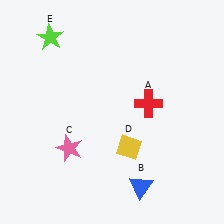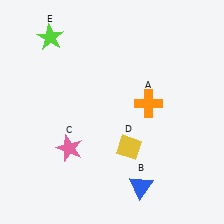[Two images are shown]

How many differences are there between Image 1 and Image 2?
There is 1 difference between the two images.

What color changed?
The cross (A) changed from red in Image 1 to orange in Image 2.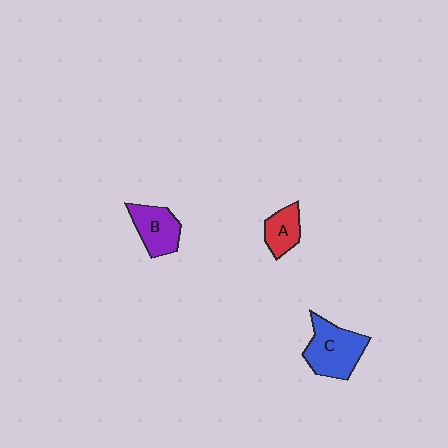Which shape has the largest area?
Shape C (blue).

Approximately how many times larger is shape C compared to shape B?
Approximately 1.4 times.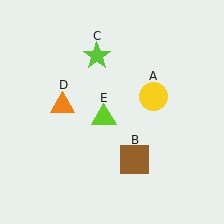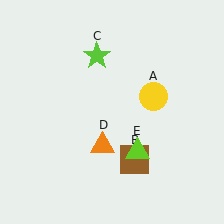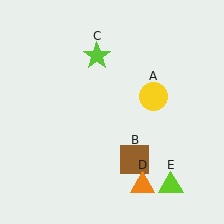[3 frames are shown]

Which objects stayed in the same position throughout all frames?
Yellow circle (object A) and brown square (object B) and lime star (object C) remained stationary.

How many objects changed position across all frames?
2 objects changed position: orange triangle (object D), lime triangle (object E).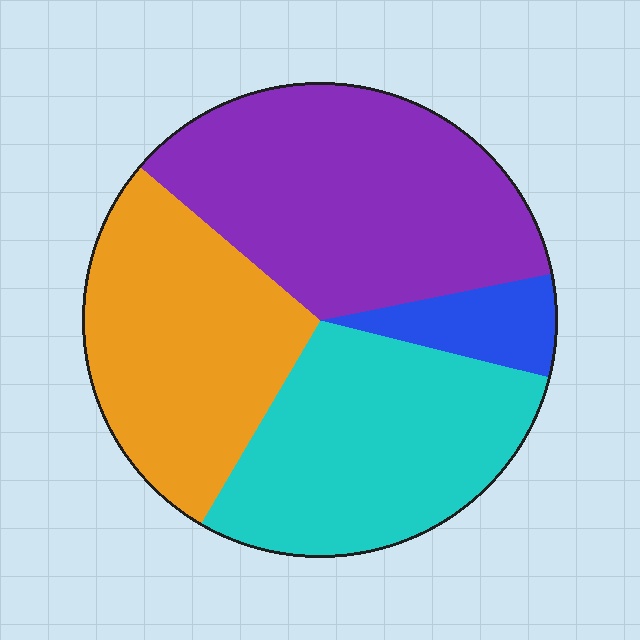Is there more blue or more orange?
Orange.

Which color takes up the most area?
Purple, at roughly 35%.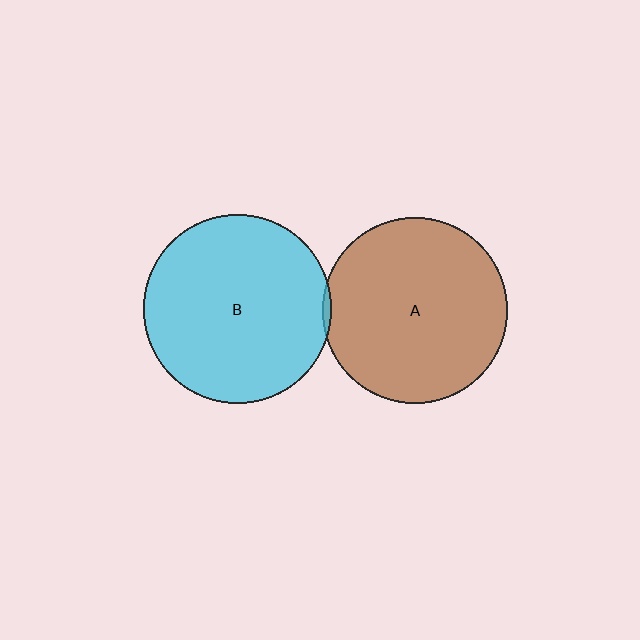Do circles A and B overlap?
Yes.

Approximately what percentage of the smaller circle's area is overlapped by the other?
Approximately 5%.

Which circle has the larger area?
Circle B (cyan).